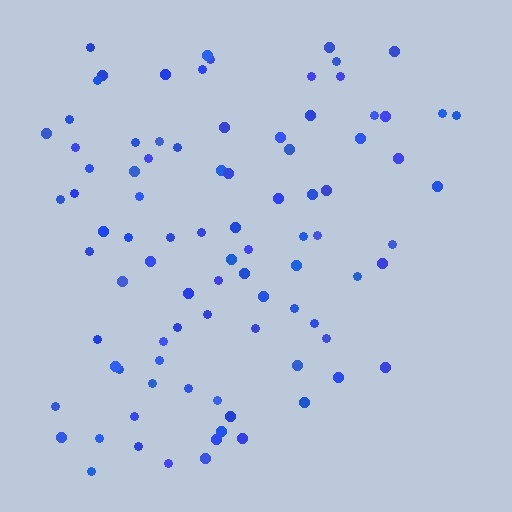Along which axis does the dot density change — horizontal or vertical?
Horizontal.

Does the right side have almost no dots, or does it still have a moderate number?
Still a moderate number, just noticeably fewer than the left.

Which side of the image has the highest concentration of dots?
The left.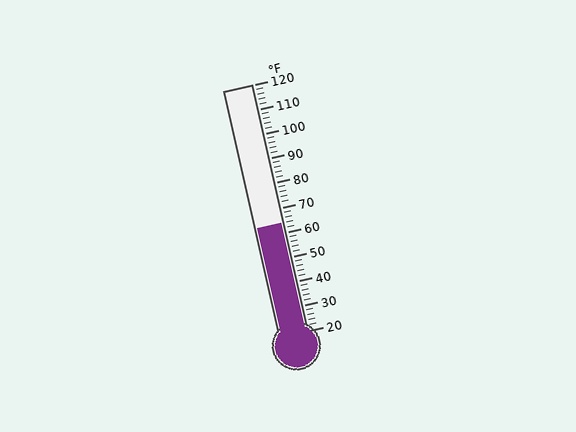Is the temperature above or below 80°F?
The temperature is below 80°F.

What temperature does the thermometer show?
The thermometer shows approximately 64°F.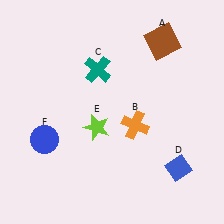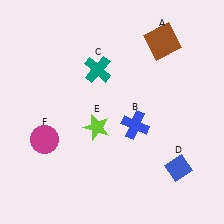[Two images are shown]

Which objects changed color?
B changed from orange to blue. F changed from blue to magenta.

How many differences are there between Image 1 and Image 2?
There are 2 differences between the two images.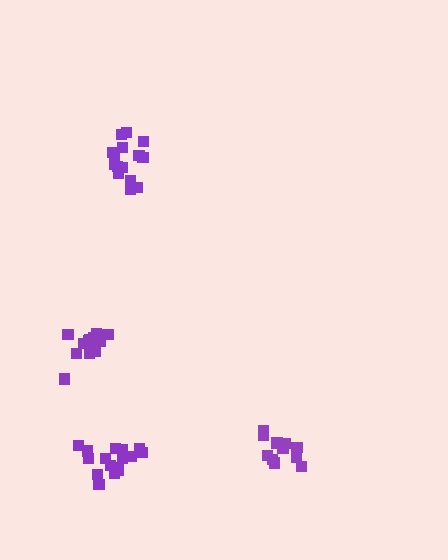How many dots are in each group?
Group 1: 13 dots, Group 2: 15 dots, Group 3: 11 dots, Group 4: 16 dots (55 total).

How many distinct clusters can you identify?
There are 4 distinct clusters.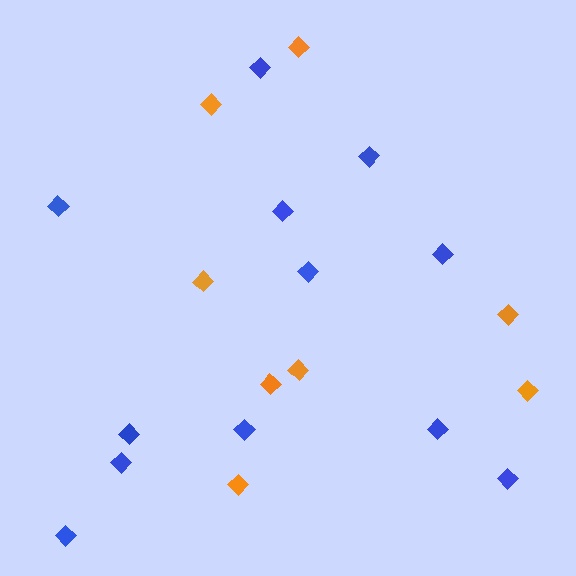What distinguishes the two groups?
There are 2 groups: one group of orange diamonds (8) and one group of blue diamonds (12).